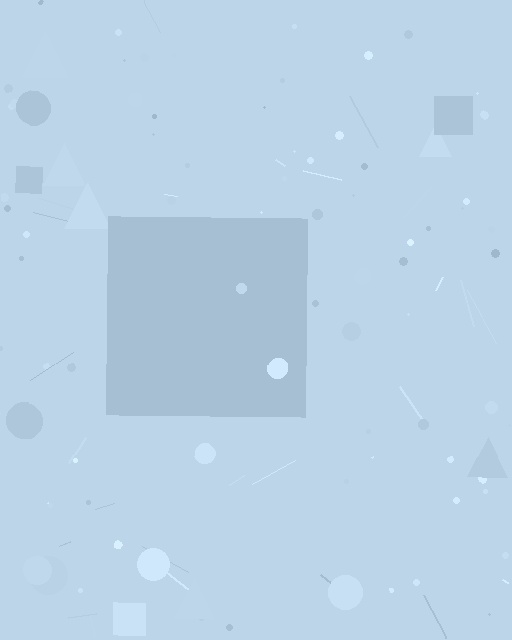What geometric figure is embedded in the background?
A square is embedded in the background.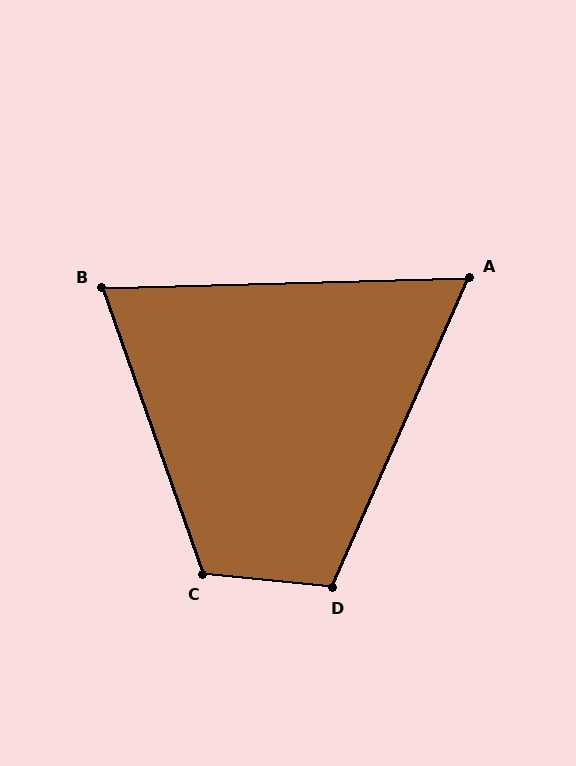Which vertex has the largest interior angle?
C, at approximately 115 degrees.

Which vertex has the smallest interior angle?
A, at approximately 65 degrees.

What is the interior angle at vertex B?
Approximately 72 degrees (acute).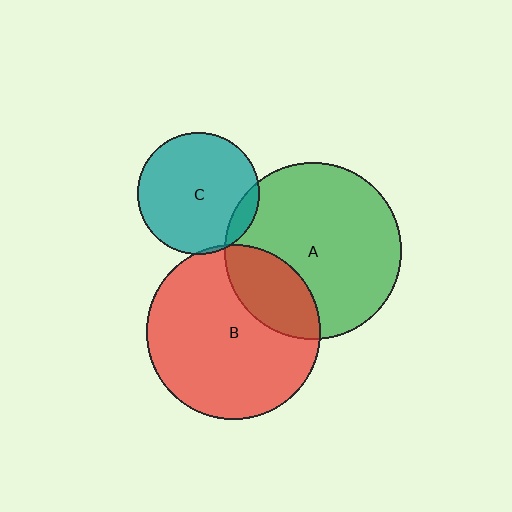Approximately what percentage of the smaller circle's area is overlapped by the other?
Approximately 5%.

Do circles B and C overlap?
Yes.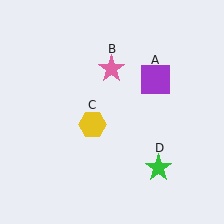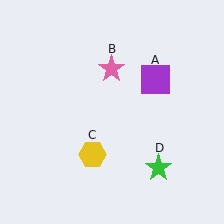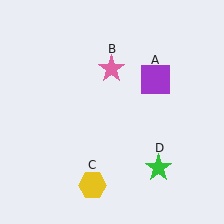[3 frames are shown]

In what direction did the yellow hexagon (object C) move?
The yellow hexagon (object C) moved down.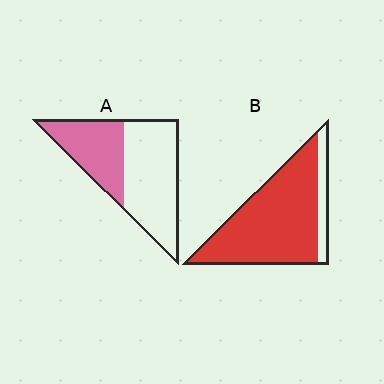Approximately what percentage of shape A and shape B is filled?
A is approximately 40% and B is approximately 85%.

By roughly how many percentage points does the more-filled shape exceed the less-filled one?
By roughly 45 percentage points (B over A).